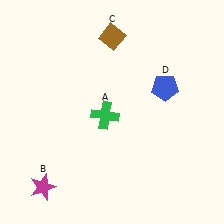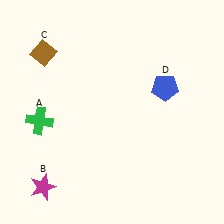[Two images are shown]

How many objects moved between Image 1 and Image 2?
2 objects moved between the two images.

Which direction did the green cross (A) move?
The green cross (A) moved left.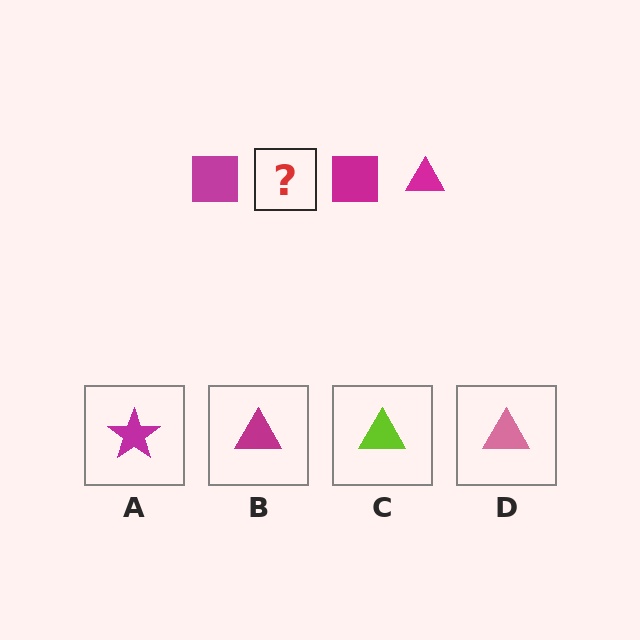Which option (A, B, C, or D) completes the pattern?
B.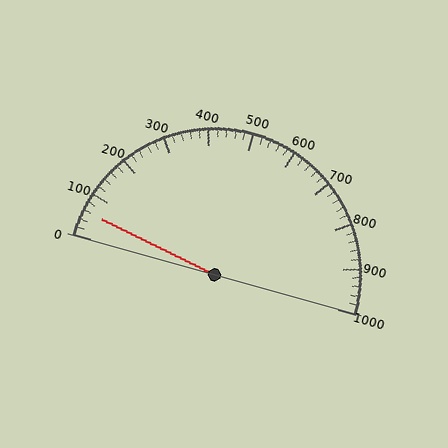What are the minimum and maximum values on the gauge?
The gauge ranges from 0 to 1000.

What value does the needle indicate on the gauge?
The needle indicates approximately 60.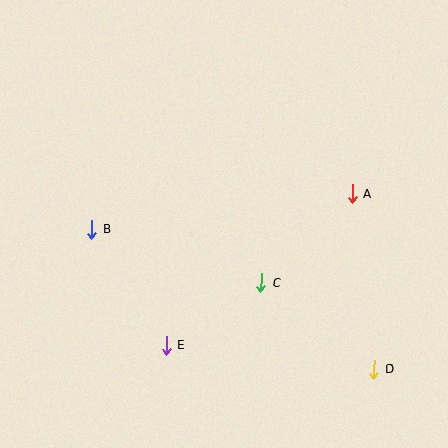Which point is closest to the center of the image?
Point C at (261, 283) is closest to the center.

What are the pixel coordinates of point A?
Point A is at (352, 194).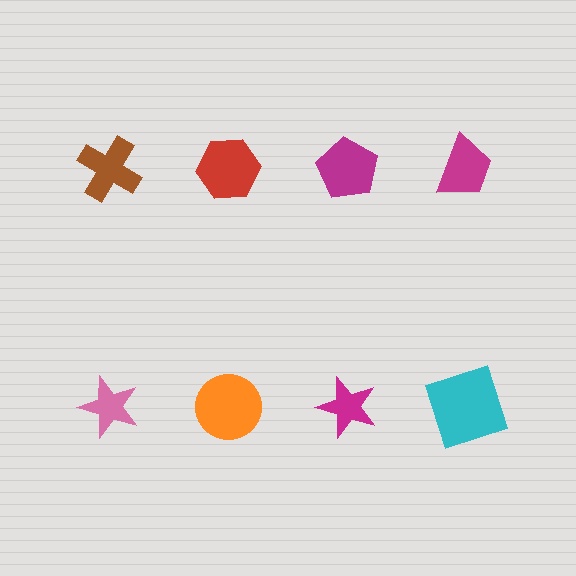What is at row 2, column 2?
An orange circle.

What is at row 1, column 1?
A brown cross.